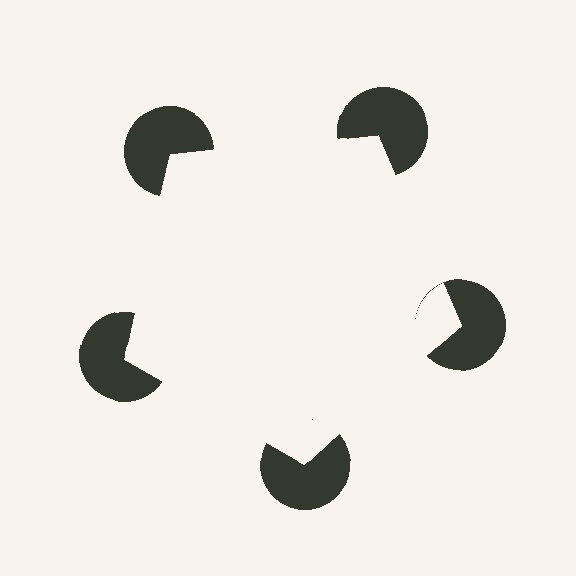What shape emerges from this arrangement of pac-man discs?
An illusory pentagon — its edges are inferred from the aligned wedge cuts in the pac-man discs, not physically drawn.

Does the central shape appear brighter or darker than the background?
It typically appears slightly brighter than the background, even though no actual brightness change is drawn.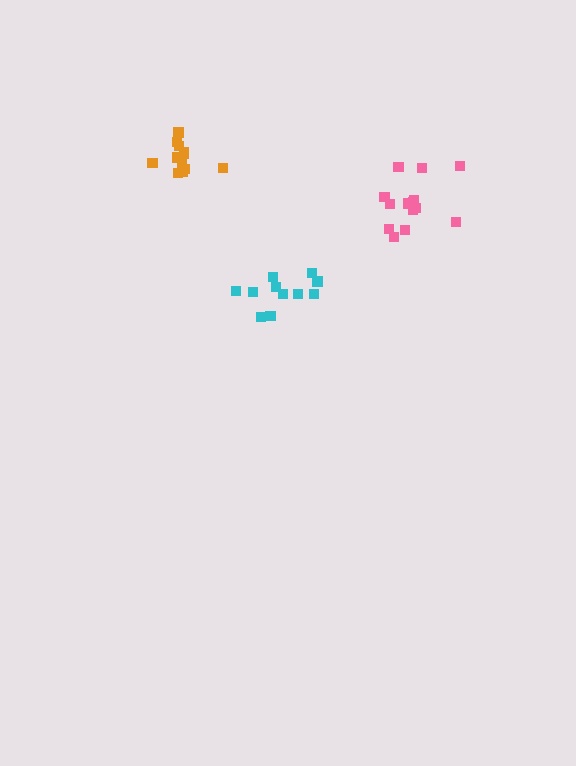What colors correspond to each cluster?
The clusters are colored: pink, cyan, orange.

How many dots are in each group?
Group 1: 14 dots, Group 2: 11 dots, Group 3: 12 dots (37 total).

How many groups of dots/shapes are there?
There are 3 groups.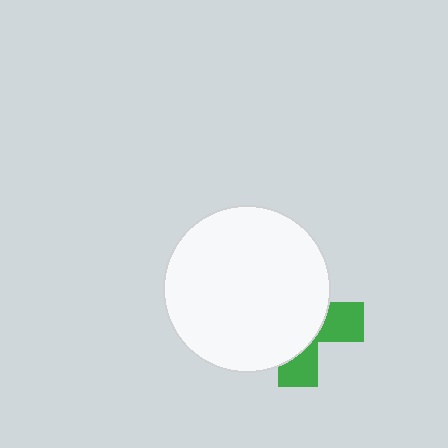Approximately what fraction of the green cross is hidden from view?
Roughly 67% of the green cross is hidden behind the white circle.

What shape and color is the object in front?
The object in front is a white circle.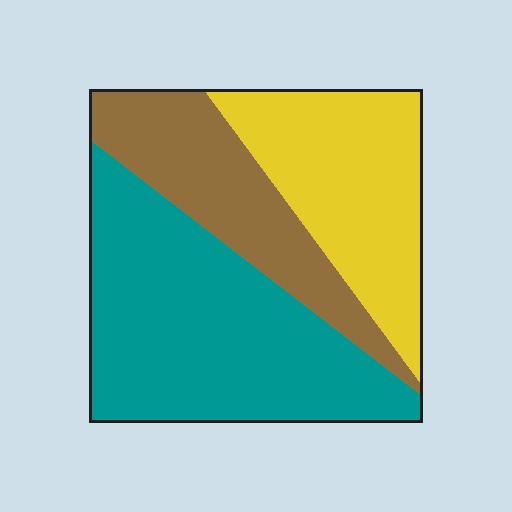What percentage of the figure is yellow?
Yellow takes up between a quarter and a half of the figure.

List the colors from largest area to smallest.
From largest to smallest: teal, yellow, brown.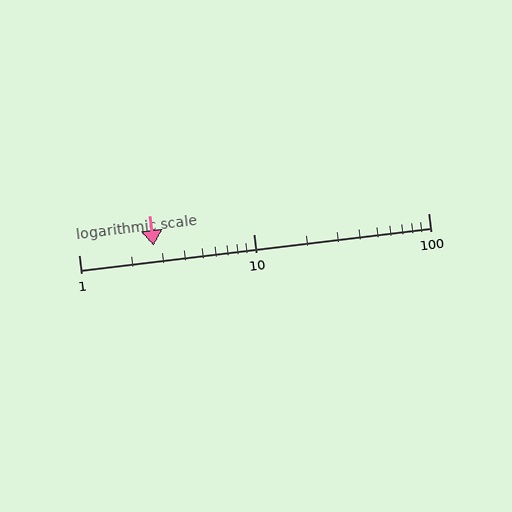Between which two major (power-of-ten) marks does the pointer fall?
The pointer is between 1 and 10.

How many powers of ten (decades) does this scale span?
The scale spans 2 decades, from 1 to 100.